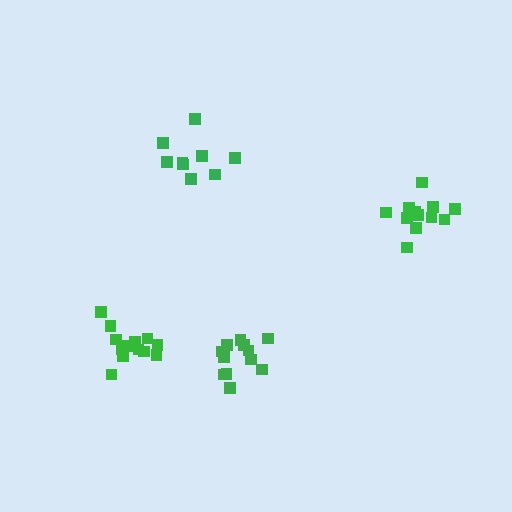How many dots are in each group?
Group 1: 9 dots, Group 2: 12 dots, Group 3: 14 dots, Group 4: 13 dots (48 total).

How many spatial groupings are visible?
There are 4 spatial groupings.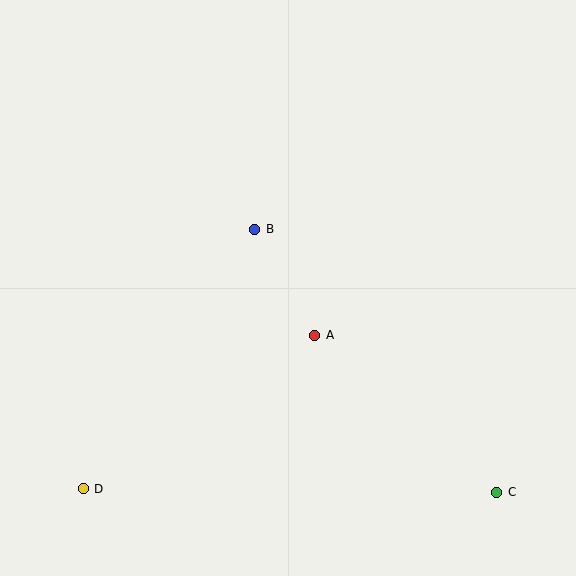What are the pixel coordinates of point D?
Point D is at (83, 489).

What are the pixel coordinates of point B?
Point B is at (255, 229).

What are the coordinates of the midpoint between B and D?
The midpoint between B and D is at (169, 359).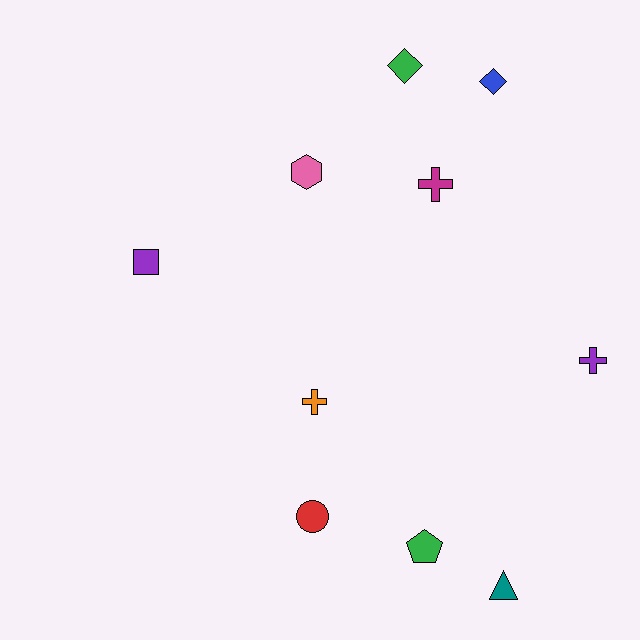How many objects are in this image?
There are 10 objects.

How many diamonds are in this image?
There are 2 diamonds.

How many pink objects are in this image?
There is 1 pink object.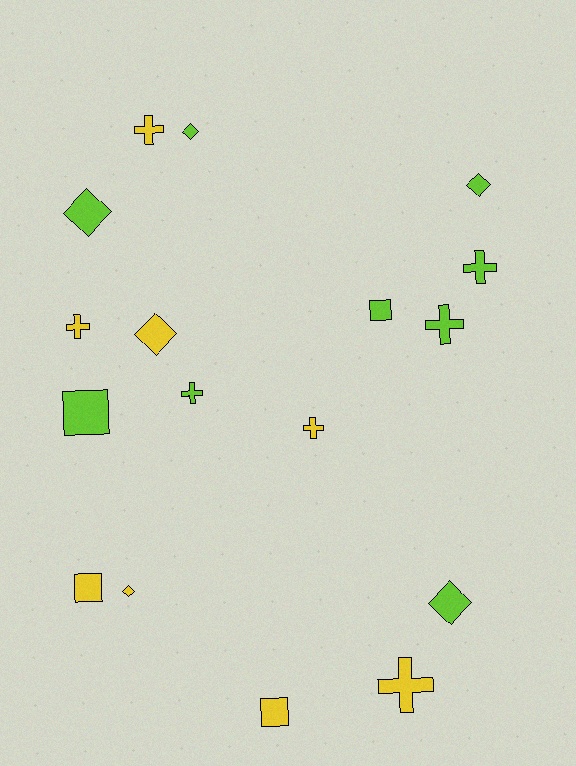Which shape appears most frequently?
Cross, with 7 objects.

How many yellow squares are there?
There are 2 yellow squares.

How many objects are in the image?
There are 17 objects.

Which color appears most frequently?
Lime, with 9 objects.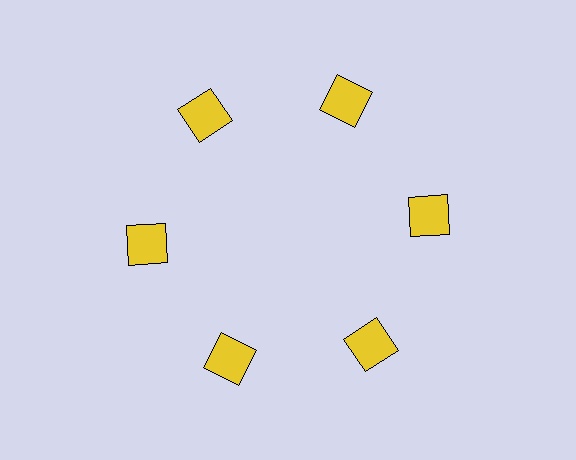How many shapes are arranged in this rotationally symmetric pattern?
There are 6 shapes, arranged in 6 groups of 1.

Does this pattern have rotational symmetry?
Yes, this pattern has 6-fold rotational symmetry. It looks the same after rotating 60 degrees around the center.